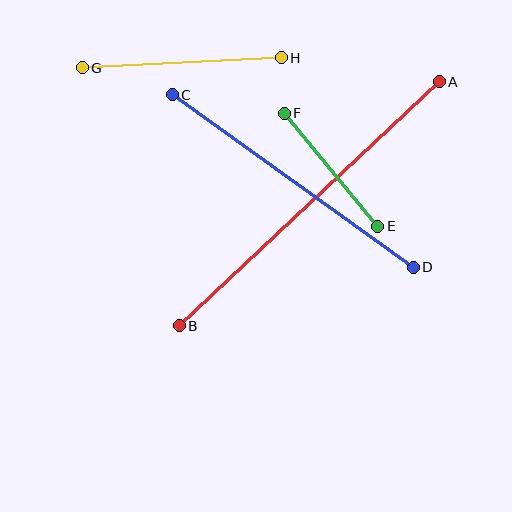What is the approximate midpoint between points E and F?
The midpoint is at approximately (331, 170) pixels.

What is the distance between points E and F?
The distance is approximately 146 pixels.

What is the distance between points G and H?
The distance is approximately 199 pixels.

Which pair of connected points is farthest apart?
Points A and B are farthest apart.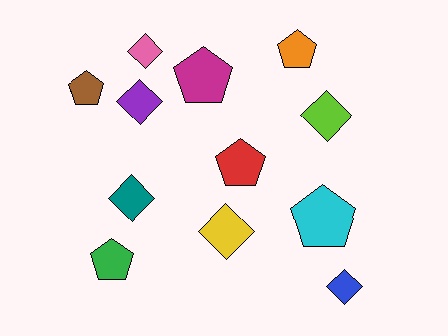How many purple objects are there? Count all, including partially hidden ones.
There is 1 purple object.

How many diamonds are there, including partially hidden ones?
There are 6 diamonds.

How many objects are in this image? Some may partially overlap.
There are 12 objects.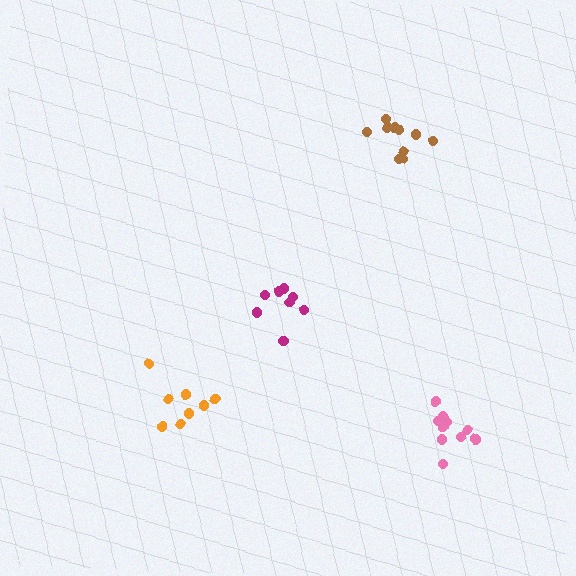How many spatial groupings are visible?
There are 4 spatial groupings.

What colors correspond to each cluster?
The clusters are colored: brown, pink, orange, magenta.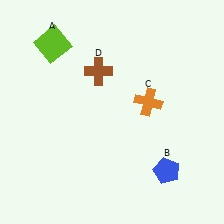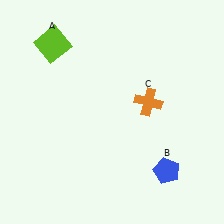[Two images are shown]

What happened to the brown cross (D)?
The brown cross (D) was removed in Image 2. It was in the top-left area of Image 1.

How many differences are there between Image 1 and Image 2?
There is 1 difference between the two images.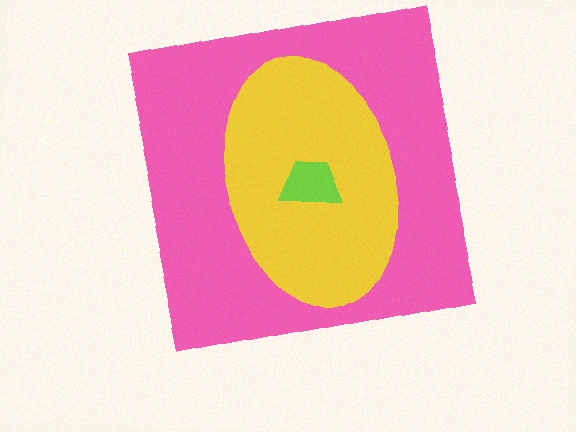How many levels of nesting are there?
3.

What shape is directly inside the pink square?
The yellow ellipse.